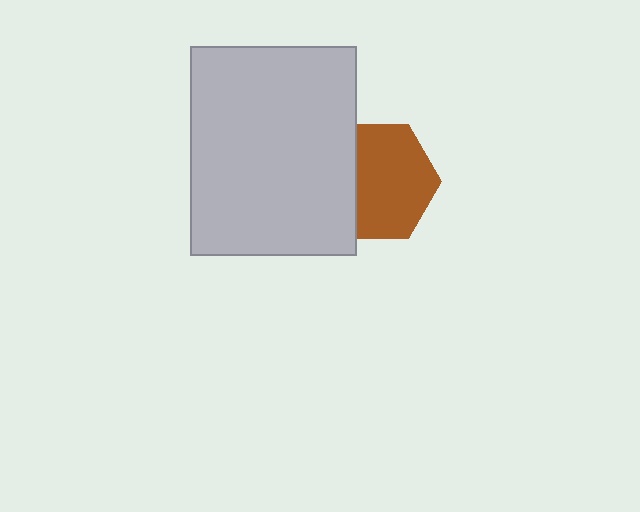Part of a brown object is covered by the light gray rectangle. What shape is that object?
It is a hexagon.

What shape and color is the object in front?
The object in front is a light gray rectangle.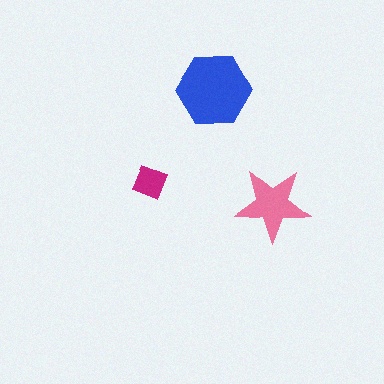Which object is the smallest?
The magenta diamond.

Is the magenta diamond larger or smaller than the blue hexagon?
Smaller.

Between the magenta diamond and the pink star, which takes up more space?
The pink star.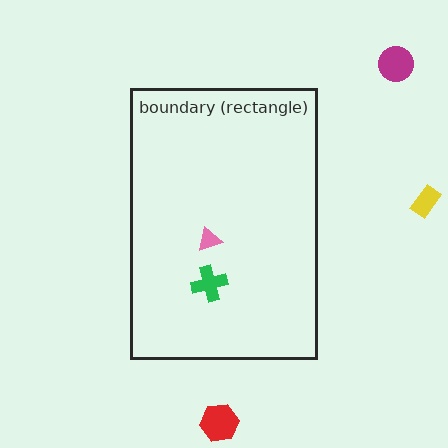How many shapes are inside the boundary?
2 inside, 3 outside.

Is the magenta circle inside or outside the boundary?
Outside.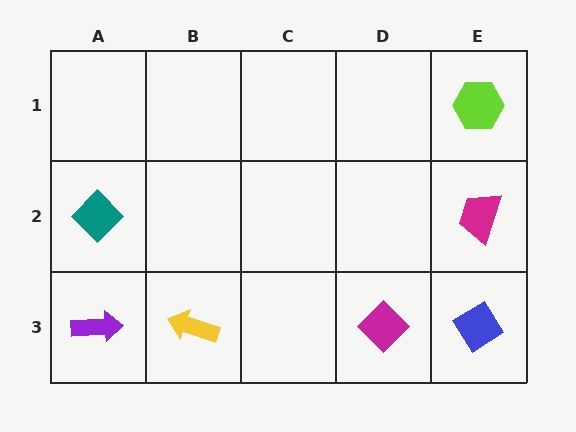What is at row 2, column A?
A teal diamond.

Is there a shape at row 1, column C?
No, that cell is empty.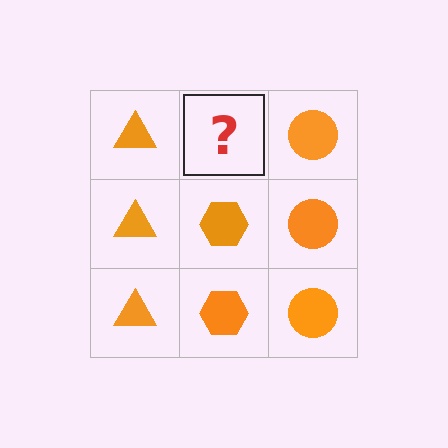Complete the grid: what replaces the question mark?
The question mark should be replaced with an orange hexagon.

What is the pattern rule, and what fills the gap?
The rule is that each column has a consistent shape. The gap should be filled with an orange hexagon.